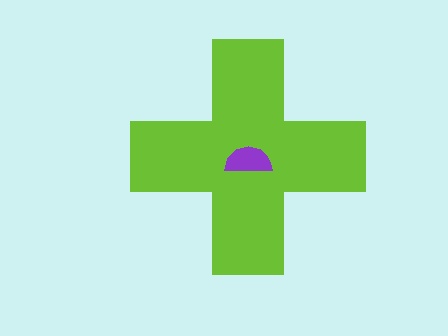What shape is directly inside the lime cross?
The purple semicircle.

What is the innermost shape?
The purple semicircle.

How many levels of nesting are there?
2.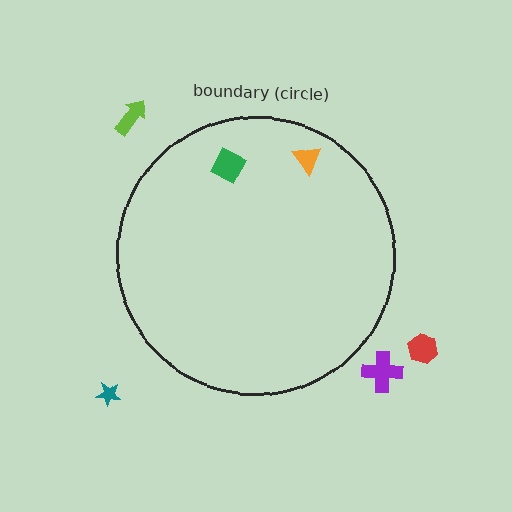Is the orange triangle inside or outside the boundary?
Inside.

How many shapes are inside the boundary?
2 inside, 4 outside.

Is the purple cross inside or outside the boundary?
Outside.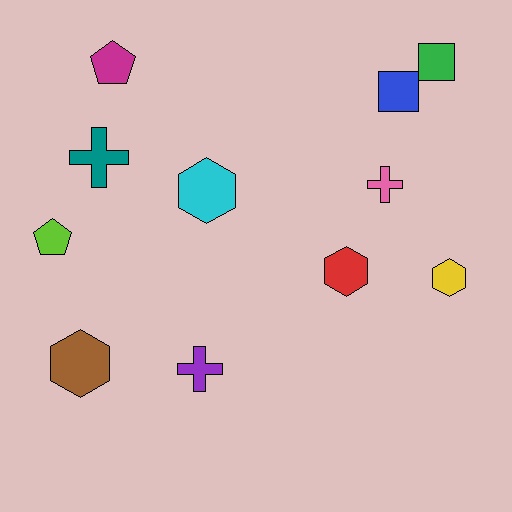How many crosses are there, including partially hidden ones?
There are 3 crosses.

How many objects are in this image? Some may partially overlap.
There are 11 objects.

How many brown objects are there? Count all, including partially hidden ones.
There is 1 brown object.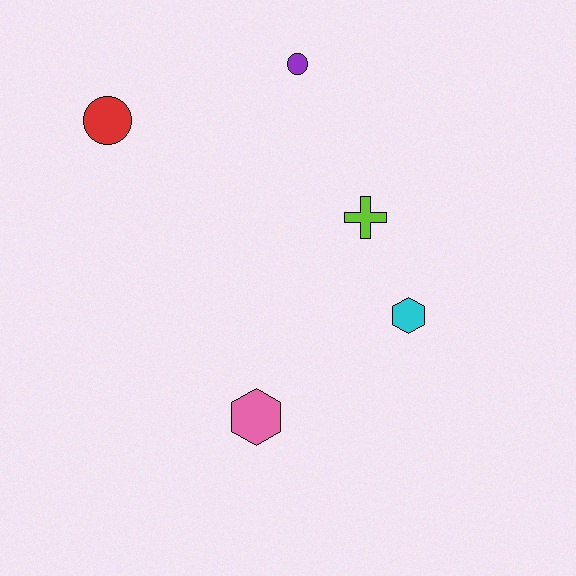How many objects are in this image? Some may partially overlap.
There are 5 objects.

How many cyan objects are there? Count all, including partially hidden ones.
There is 1 cyan object.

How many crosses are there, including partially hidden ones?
There is 1 cross.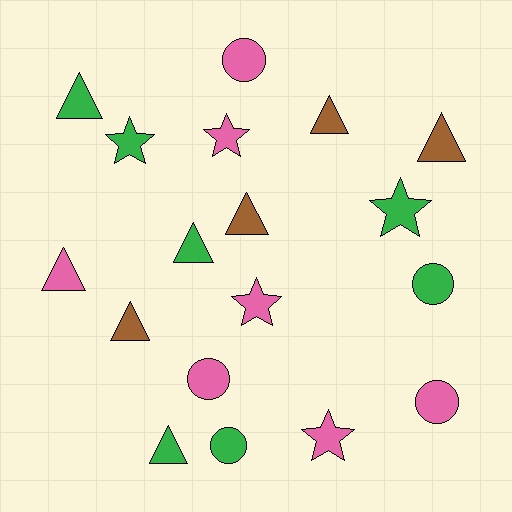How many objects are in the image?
There are 18 objects.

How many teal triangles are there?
There are no teal triangles.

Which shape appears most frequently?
Triangle, with 8 objects.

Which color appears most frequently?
Green, with 7 objects.